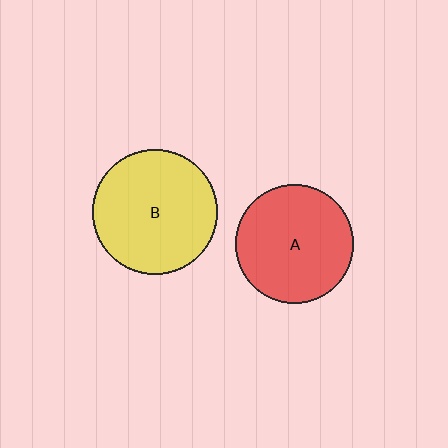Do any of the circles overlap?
No, none of the circles overlap.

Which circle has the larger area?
Circle B (yellow).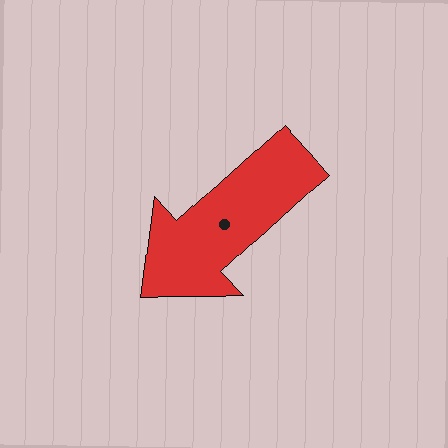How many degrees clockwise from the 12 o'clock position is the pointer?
Approximately 228 degrees.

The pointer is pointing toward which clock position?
Roughly 8 o'clock.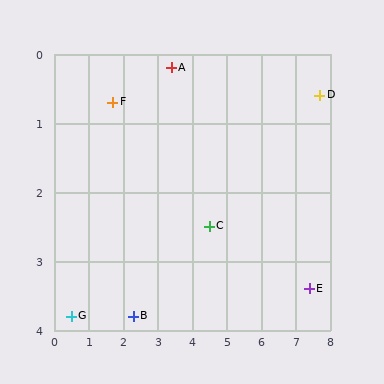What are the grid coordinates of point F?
Point F is at approximately (1.7, 0.7).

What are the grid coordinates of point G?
Point G is at approximately (0.5, 3.8).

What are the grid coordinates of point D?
Point D is at approximately (7.7, 0.6).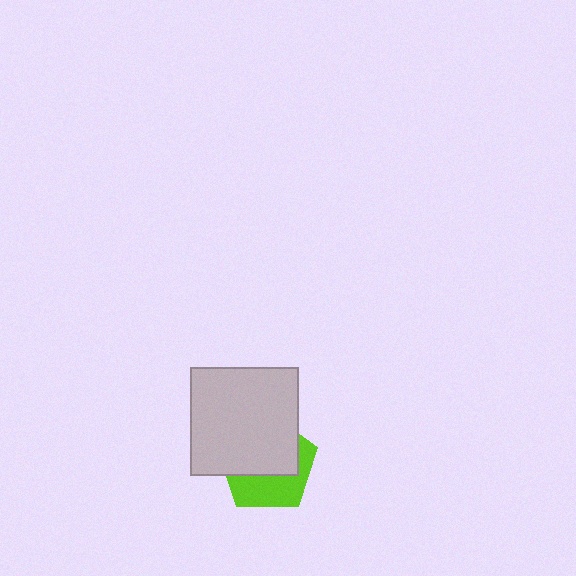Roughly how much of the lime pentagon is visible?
A small part of it is visible (roughly 42%).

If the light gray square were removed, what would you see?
You would see the complete lime pentagon.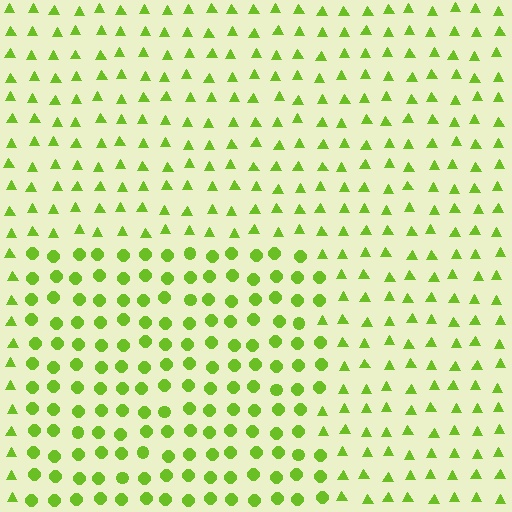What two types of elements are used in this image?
The image uses circles inside the rectangle region and triangles outside it.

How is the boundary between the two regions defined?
The boundary is defined by a change in element shape: circles inside vs. triangles outside. All elements share the same color and spacing.